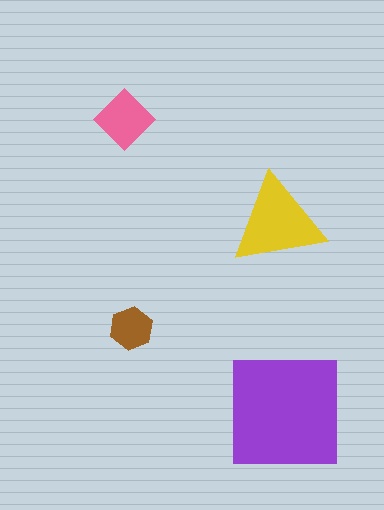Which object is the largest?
The purple square.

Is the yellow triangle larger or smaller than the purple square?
Smaller.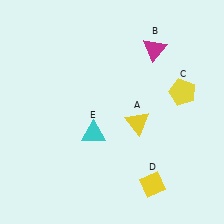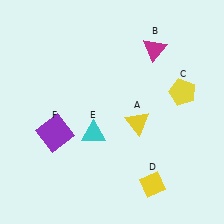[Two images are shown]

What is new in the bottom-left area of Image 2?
A purple square (F) was added in the bottom-left area of Image 2.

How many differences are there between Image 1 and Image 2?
There is 1 difference between the two images.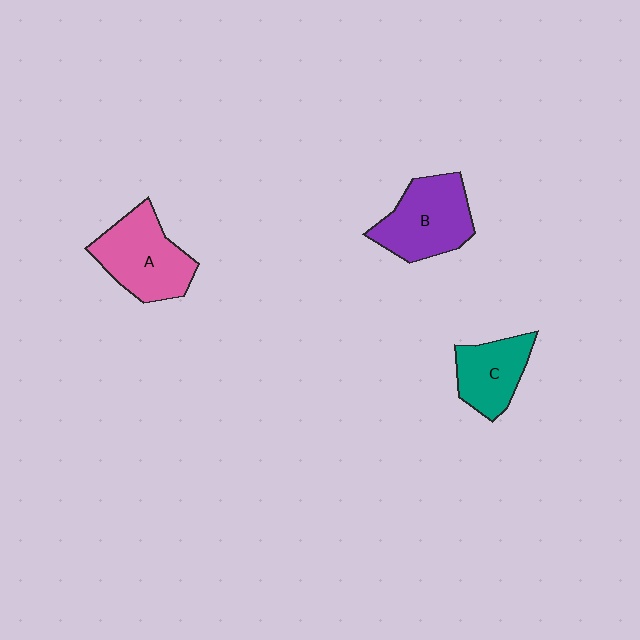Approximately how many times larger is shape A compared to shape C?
Approximately 1.4 times.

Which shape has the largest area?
Shape A (pink).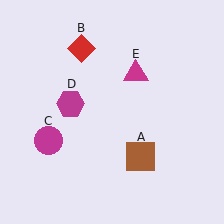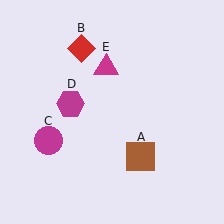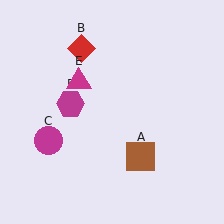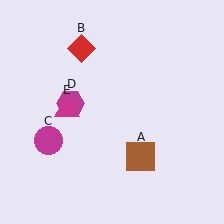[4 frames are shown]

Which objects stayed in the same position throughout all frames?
Brown square (object A) and red diamond (object B) and magenta circle (object C) and magenta hexagon (object D) remained stationary.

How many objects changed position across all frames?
1 object changed position: magenta triangle (object E).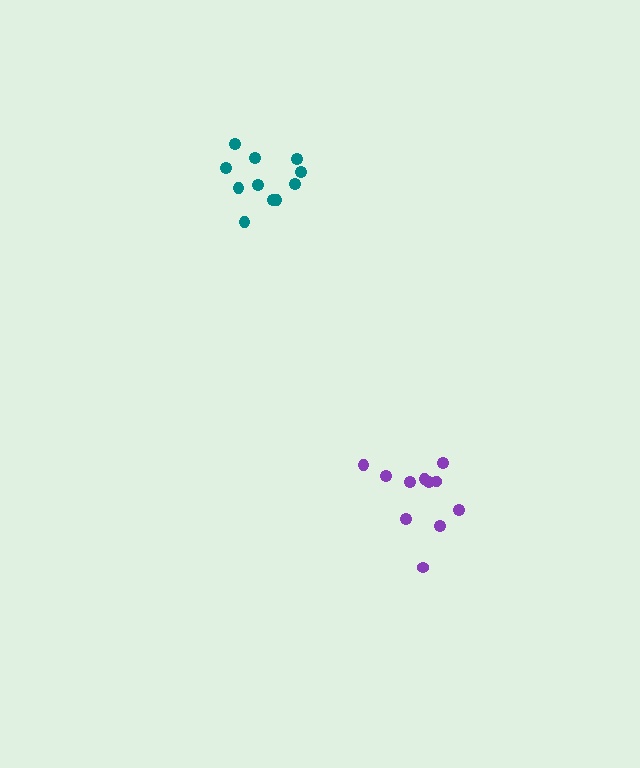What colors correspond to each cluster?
The clusters are colored: teal, purple.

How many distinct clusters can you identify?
There are 2 distinct clusters.